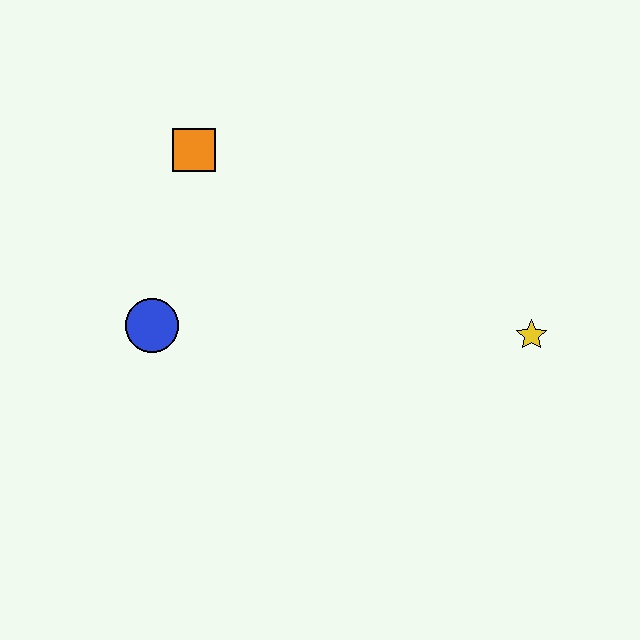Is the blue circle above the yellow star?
Yes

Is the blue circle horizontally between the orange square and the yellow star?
No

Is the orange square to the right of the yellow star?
No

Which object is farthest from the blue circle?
The yellow star is farthest from the blue circle.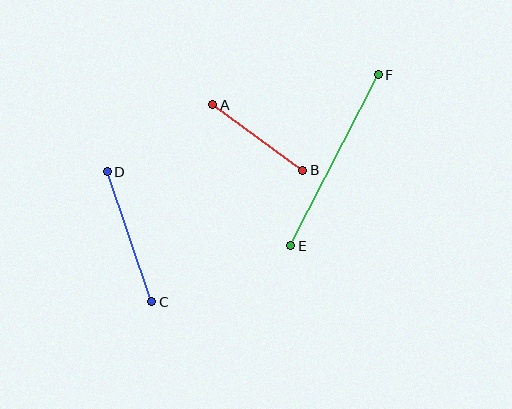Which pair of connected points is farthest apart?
Points E and F are farthest apart.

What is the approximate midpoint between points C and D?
The midpoint is at approximately (130, 237) pixels.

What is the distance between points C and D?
The distance is approximately 137 pixels.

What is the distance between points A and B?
The distance is approximately 111 pixels.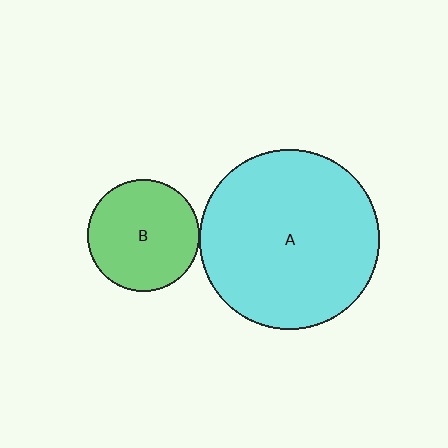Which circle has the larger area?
Circle A (cyan).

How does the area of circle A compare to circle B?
Approximately 2.6 times.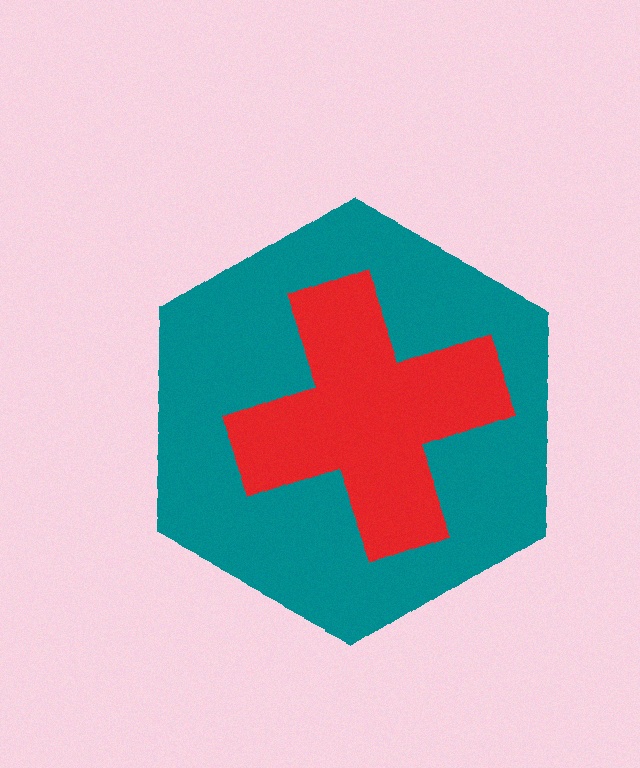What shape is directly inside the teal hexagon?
The red cross.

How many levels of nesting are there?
2.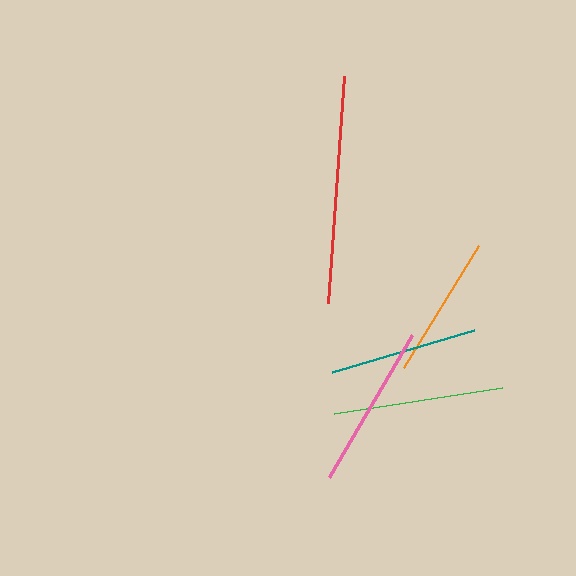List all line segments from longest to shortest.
From longest to shortest: red, green, pink, teal, orange.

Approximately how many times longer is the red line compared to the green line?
The red line is approximately 1.3 times the length of the green line.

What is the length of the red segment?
The red segment is approximately 228 pixels long.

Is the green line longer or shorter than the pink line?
The green line is longer than the pink line.